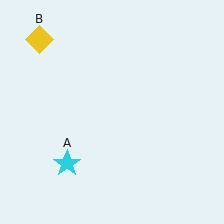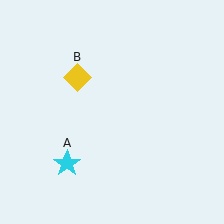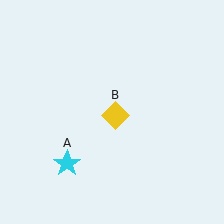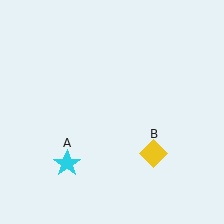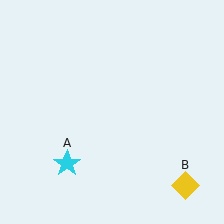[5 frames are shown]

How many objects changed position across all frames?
1 object changed position: yellow diamond (object B).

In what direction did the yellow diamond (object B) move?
The yellow diamond (object B) moved down and to the right.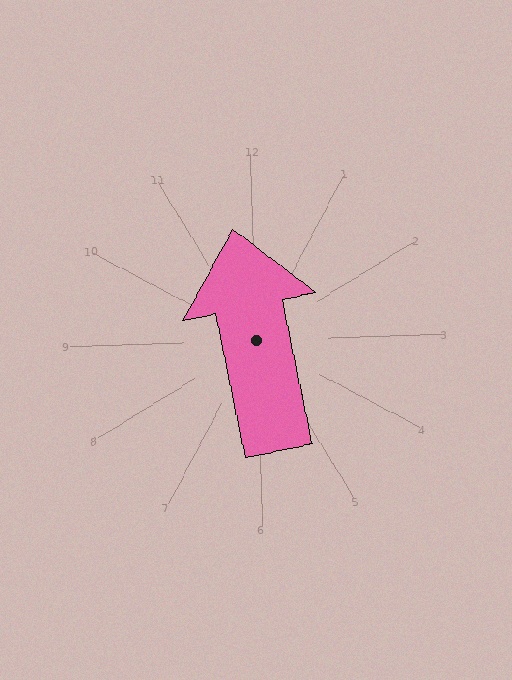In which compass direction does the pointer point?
North.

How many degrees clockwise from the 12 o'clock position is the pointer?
Approximately 350 degrees.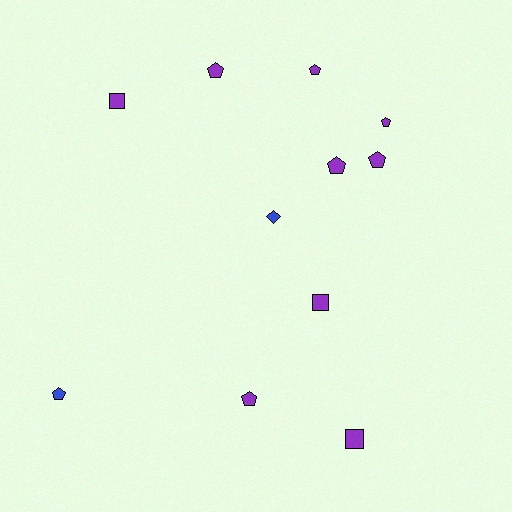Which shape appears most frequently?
Pentagon, with 7 objects.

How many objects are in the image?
There are 11 objects.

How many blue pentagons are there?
There is 1 blue pentagon.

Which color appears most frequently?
Purple, with 9 objects.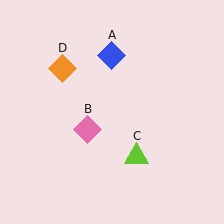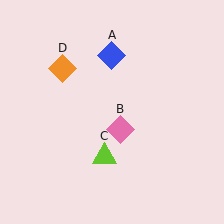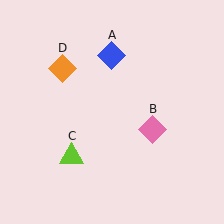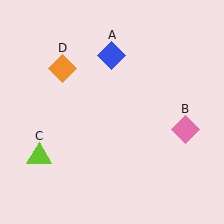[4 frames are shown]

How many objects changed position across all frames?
2 objects changed position: pink diamond (object B), lime triangle (object C).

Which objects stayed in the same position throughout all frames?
Blue diamond (object A) and orange diamond (object D) remained stationary.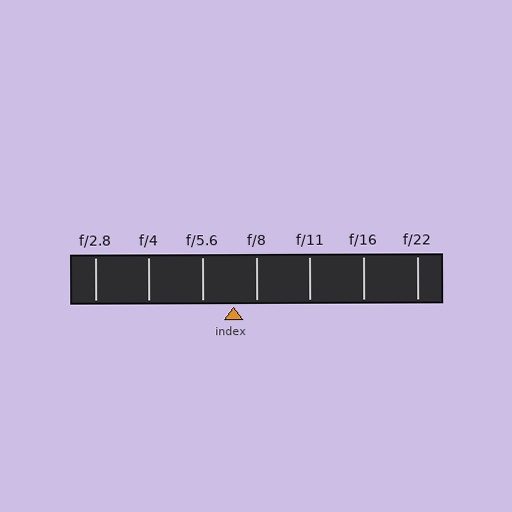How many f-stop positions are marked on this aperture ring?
There are 7 f-stop positions marked.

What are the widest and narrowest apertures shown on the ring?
The widest aperture shown is f/2.8 and the narrowest is f/22.